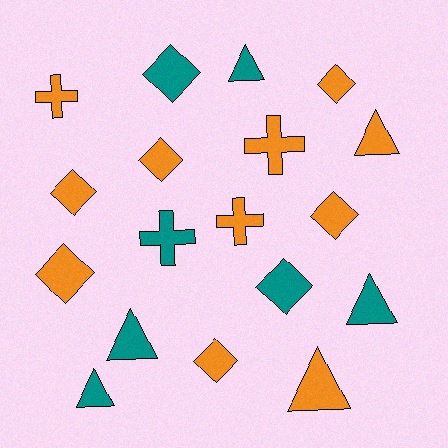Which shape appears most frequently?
Diamond, with 8 objects.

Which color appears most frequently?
Orange, with 11 objects.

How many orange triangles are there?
There are 2 orange triangles.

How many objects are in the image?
There are 18 objects.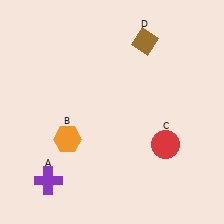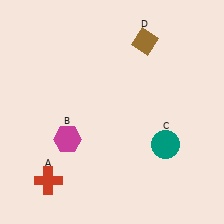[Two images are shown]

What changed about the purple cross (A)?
In Image 1, A is purple. In Image 2, it changed to red.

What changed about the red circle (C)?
In Image 1, C is red. In Image 2, it changed to teal.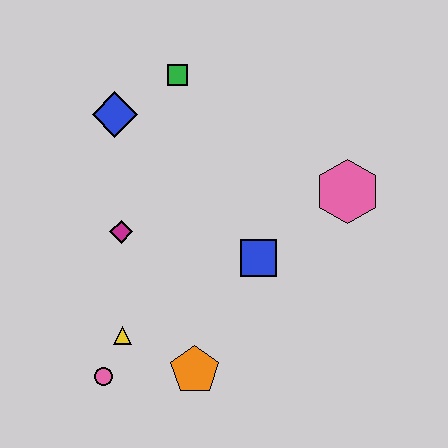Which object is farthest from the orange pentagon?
The green square is farthest from the orange pentagon.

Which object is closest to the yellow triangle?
The pink circle is closest to the yellow triangle.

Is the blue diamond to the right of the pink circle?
Yes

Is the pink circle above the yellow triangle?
No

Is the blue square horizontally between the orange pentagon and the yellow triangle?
No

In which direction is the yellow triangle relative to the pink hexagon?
The yellow triangle is to the left of the pink hexagon.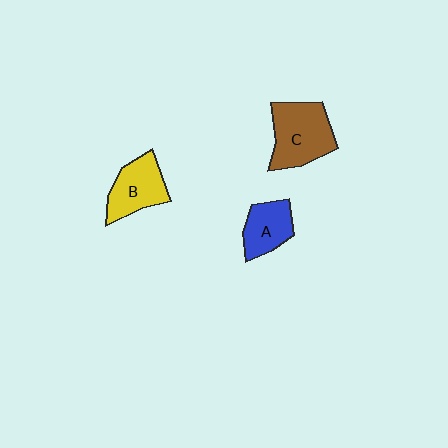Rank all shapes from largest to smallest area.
From largest to smallest: C (brown), B (yellow), A (blue).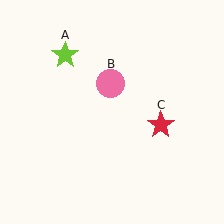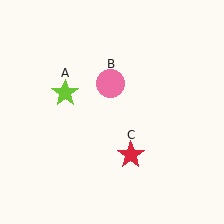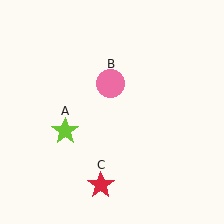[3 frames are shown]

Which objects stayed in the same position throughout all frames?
Pink circle (object B) remained stationary.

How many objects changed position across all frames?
2 objects changed position: lime star (object A), red star (object C).